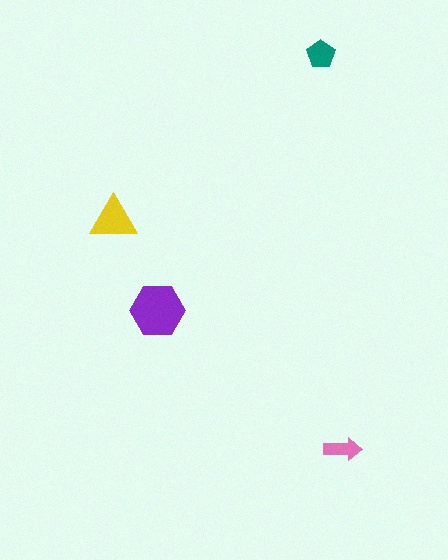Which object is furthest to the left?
The yellow triangle is leftmost.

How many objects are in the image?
There are 4 objects in the image.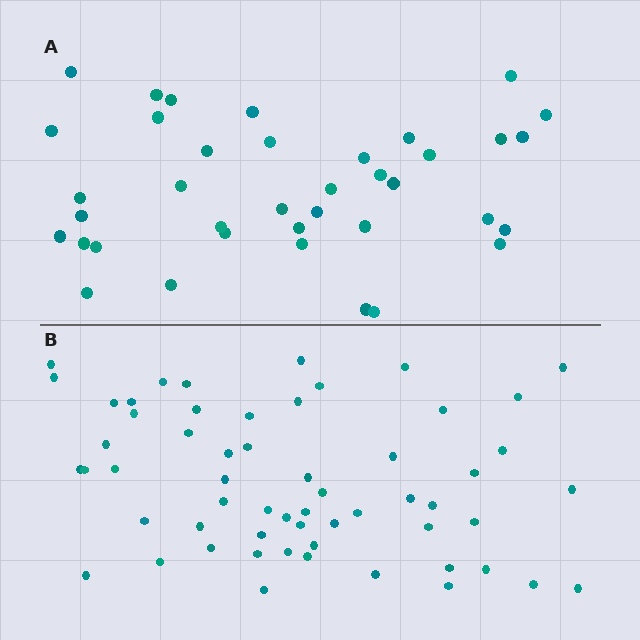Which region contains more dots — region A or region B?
Region B (the bottom region) has more dots.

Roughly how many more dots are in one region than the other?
Region B has approximately 20 more dots than region A.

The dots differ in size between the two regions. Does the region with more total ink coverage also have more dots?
No. Region A has more total ink coverage because its dots are larger, but region B actually contains more individual dots. Total area can be misleading — the number of items is what matters here.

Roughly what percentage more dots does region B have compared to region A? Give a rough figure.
About 55% more.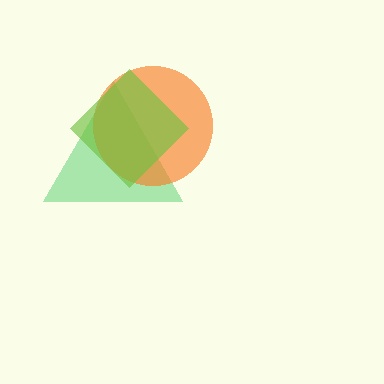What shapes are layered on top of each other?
The layered shapes are: a green triangle, an orange circle, a lime diamond.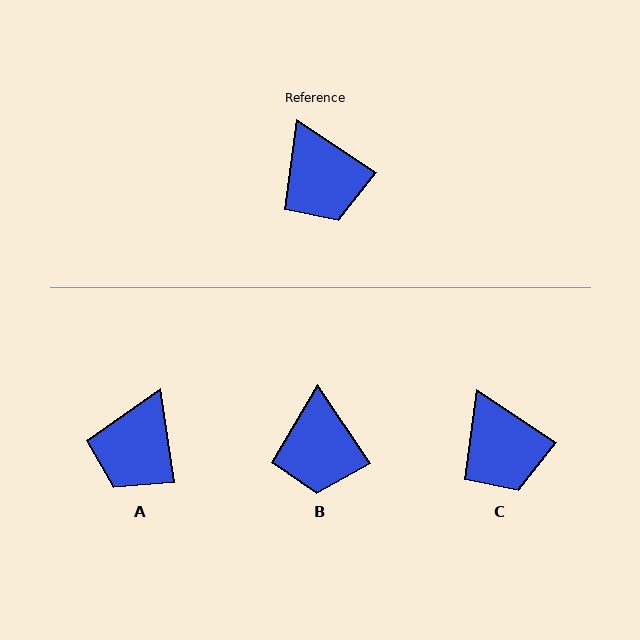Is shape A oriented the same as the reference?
No, it is off by about 47 degrees.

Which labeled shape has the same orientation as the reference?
C.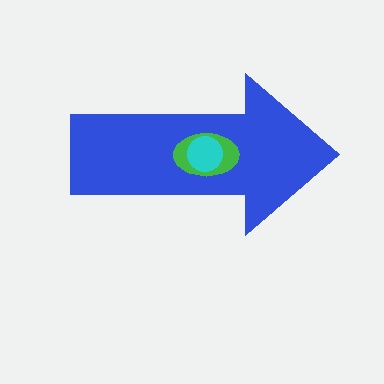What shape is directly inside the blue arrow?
The green ellipse.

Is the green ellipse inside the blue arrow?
Yes.